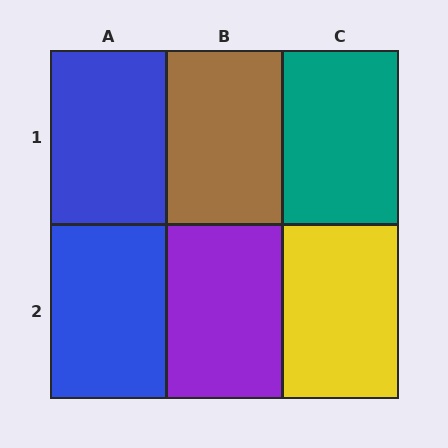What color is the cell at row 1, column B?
Brown.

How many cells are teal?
1 cell is teal.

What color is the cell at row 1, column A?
Blue.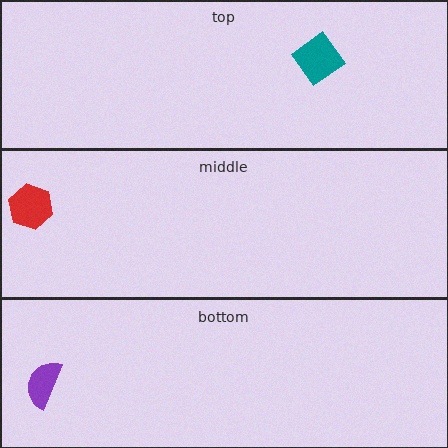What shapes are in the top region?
The teal diamond.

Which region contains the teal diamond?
The top region.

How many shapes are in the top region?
1.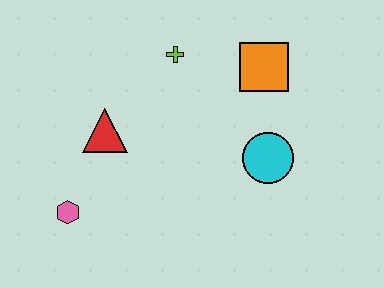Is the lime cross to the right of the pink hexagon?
Yes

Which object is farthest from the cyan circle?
The pink hexagon is farthest from the cyan circle.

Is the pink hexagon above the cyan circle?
No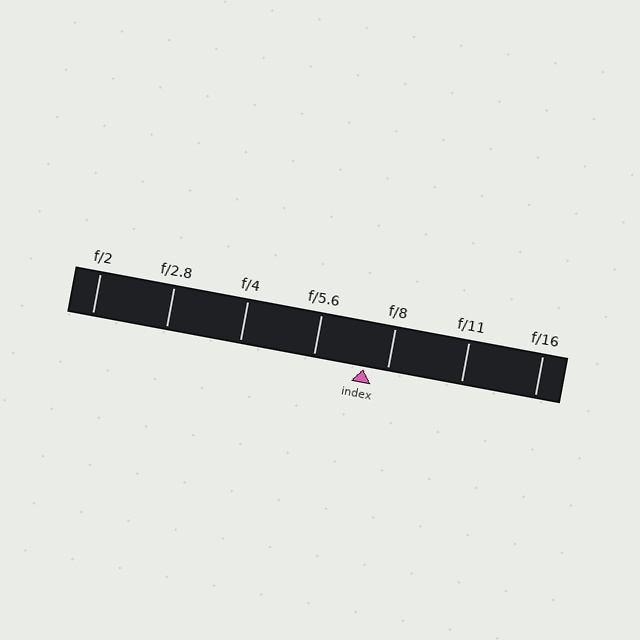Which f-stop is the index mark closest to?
The index mark is closest to f/8.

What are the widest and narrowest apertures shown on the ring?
The widest aperture shown is f/2 and the narrowest is f/16.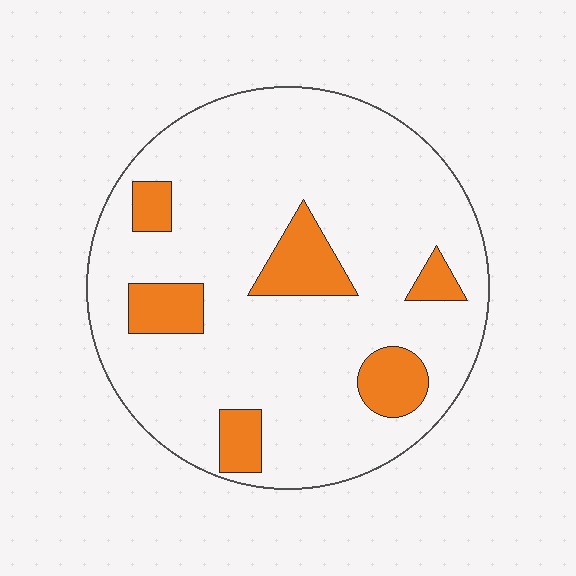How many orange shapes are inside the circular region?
6.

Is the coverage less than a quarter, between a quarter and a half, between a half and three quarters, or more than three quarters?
Less than a quarter.